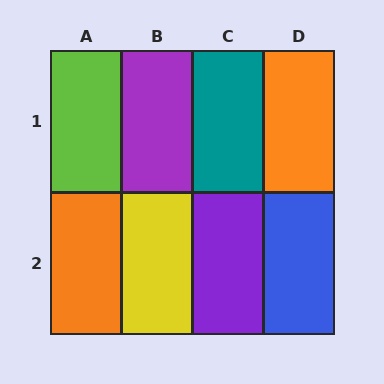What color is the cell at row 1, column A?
Lime.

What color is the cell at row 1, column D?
Orange.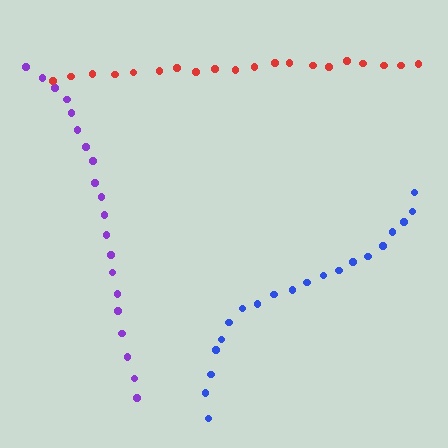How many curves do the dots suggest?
There are 3 distinct paths.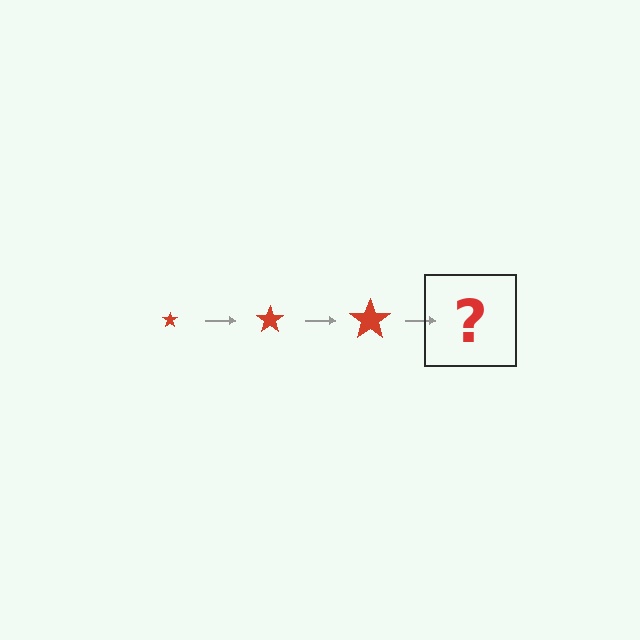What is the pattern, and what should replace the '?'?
The pattern is that the star gets progressively larger each step. The '?' should be a red star, larger than the previous one.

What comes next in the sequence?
The next element should be a red star, larger than the previous one.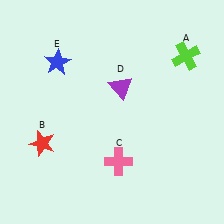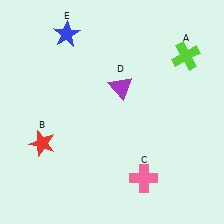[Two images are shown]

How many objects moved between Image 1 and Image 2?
2 objects moved between the two images.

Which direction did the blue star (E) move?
The blue star (E) moved up.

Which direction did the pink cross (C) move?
The pink cross (C) moved right.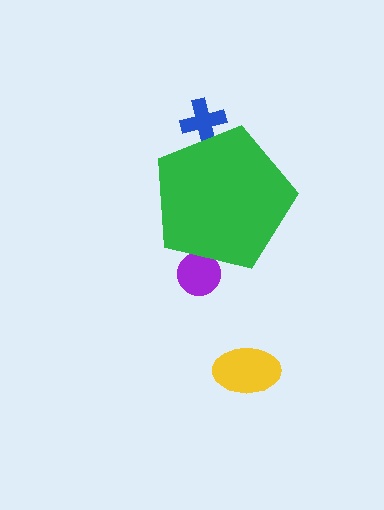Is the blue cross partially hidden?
Yes, the blue cross is partially hidden behind the green pentagon.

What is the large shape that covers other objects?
A green pentagon.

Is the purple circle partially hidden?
Yes, the purple circle is partially hidden behind the green pentagon.